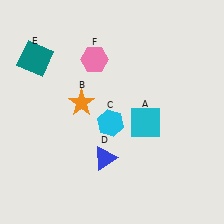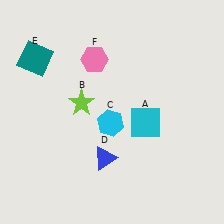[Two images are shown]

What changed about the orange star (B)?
In Image 1, B is orange. In Image 2, it changed to lime.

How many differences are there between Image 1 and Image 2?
There is 1 difference between the two images.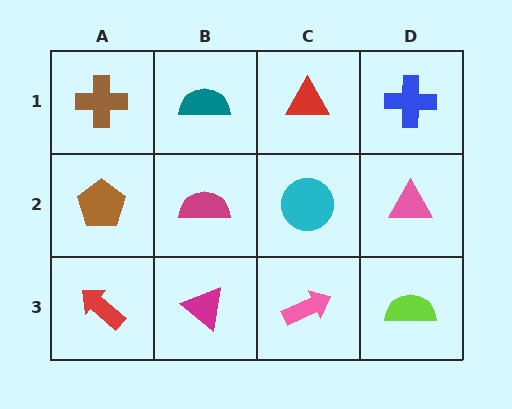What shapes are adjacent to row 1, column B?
A magenta semicircle (row 2, column B), a brown cross (row 1, column A), a red triangle (row 1, column C).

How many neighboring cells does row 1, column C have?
3.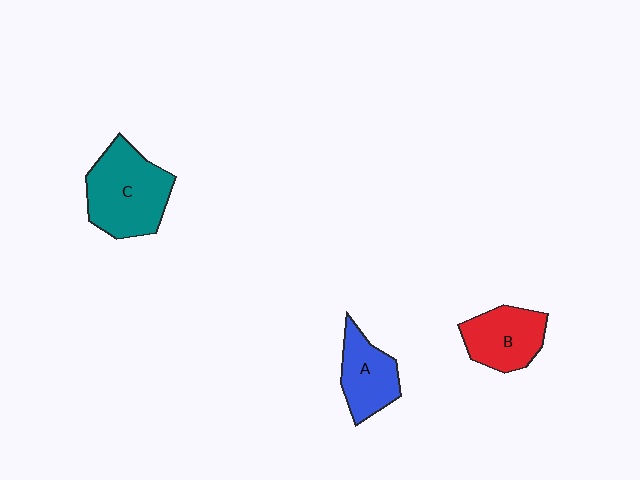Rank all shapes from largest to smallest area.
From largest to smallest: C (teal), B (red), A (blue).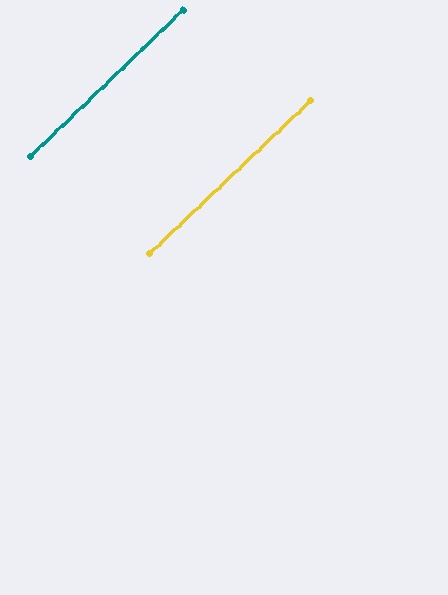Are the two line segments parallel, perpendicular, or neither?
Parallel — their directions differ by only 0.5°.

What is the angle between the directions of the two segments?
Approximately 1 degree.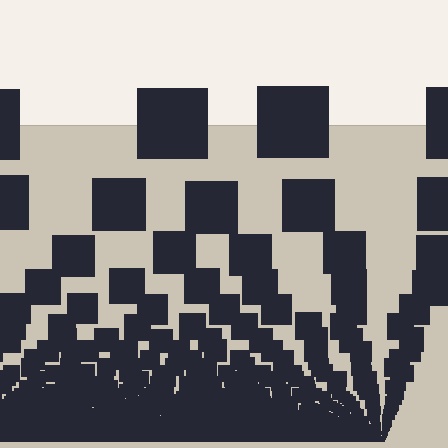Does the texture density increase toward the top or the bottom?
Density increases toward the bottom.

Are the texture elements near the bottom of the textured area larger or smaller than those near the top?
Smaller. The gradient is inverted — elements near the bottom are smaller and denser.